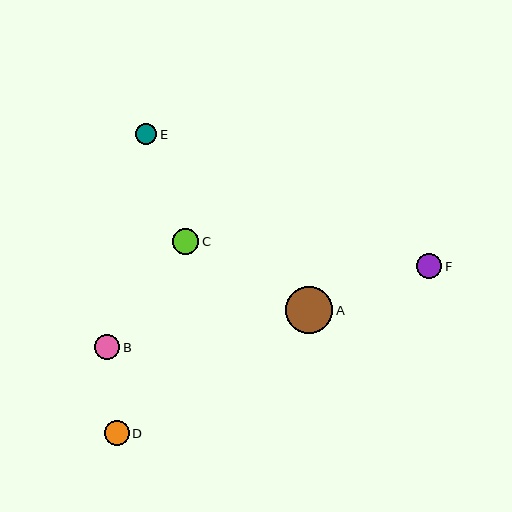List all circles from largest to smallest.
From largest to smallest: A, C, F, D, B, E.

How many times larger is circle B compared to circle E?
Circle B is approximately 1.2 times the size of circle E.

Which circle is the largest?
Circle A is the largest with a size of approximately 47 pixels.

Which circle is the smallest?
Circle E is the smallest with a size of approximately 21 pixels.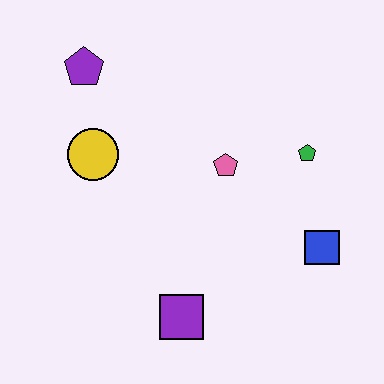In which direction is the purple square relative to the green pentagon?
The purple square is below the green pentagon.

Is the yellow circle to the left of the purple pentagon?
No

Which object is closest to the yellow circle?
The purple pentagon is closest to the yellow circle.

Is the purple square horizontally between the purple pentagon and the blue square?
Yes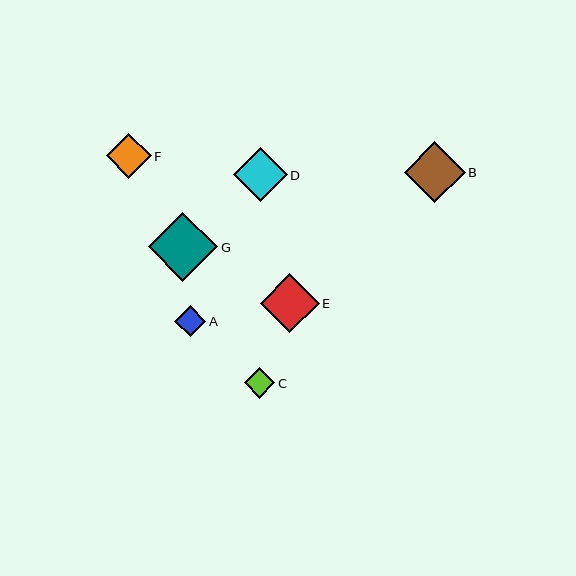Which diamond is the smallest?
Diamond C is the smallest with a size of approximately 30 pixels.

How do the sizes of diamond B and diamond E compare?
Diamond B and diamond E are approximately the same size.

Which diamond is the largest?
Diamond G is the largest with a size of approximately 69 pixels.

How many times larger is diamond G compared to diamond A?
Diamond G is approximately 2.2 times the size of diamond A.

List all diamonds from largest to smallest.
From largest to smallest: G, B, E, D, F, A, C.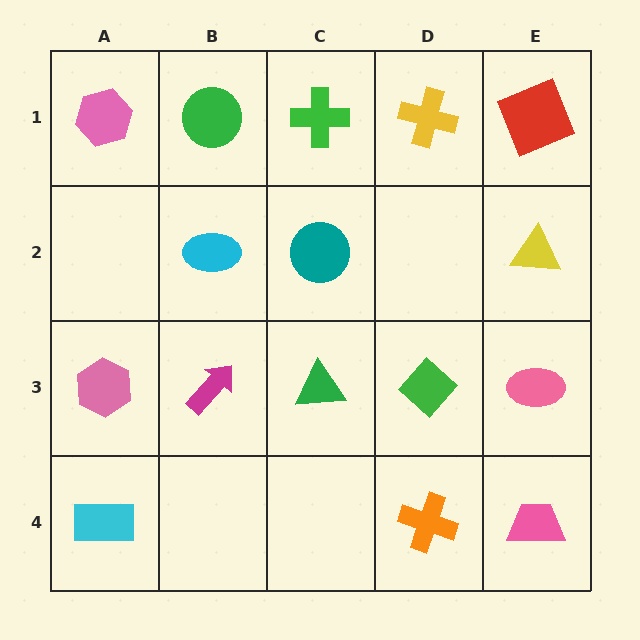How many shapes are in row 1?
5 shapes.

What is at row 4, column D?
An orange cross.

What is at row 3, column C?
A green triangle.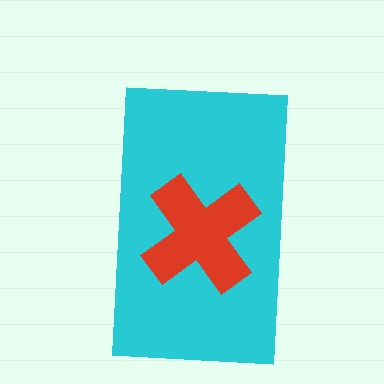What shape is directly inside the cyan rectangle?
The red cross.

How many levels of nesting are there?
2.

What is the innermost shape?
The red cross.